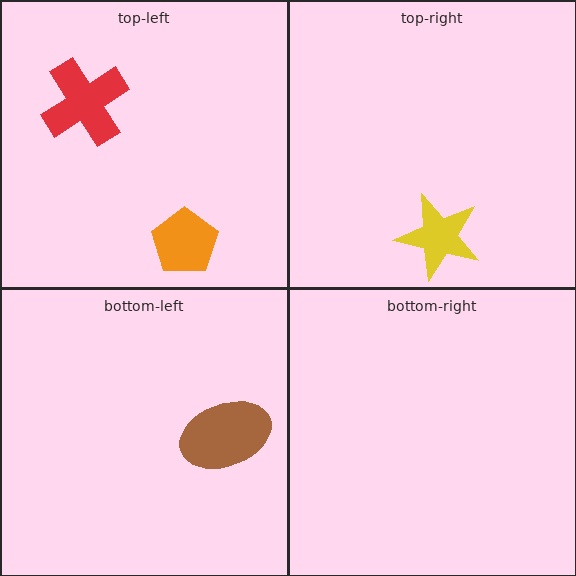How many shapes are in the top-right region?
1.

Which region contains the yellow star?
The top-right region.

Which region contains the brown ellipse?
The bottom-left region.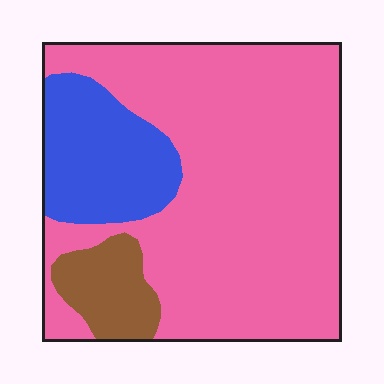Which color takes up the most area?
Pink, at roughly 75%.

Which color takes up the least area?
Brown, at roughly 10%.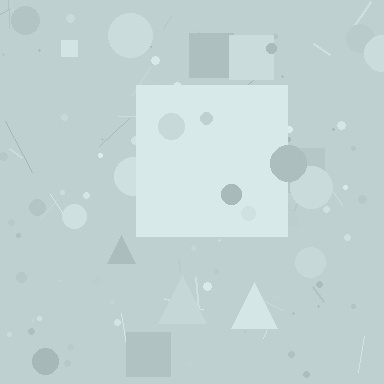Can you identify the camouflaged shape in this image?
The camouflaged shape is a square.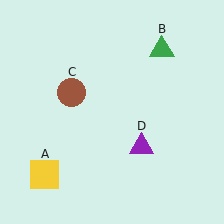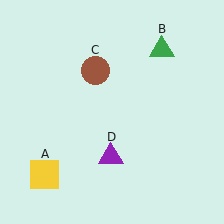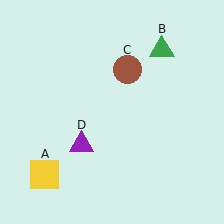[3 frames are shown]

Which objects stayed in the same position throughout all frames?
Yellow square (object A) and green triangle (object B) remained stationary.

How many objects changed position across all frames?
2 objects changed position: brown circle (object C), purple triangle (object D).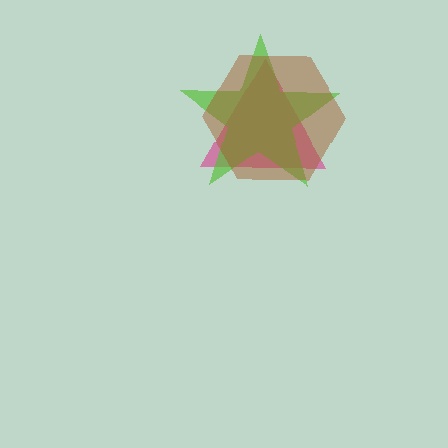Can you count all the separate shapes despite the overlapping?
Yes, there are 3 separate shapes.